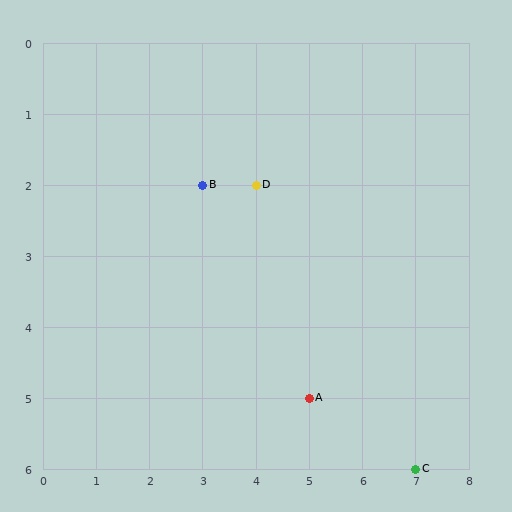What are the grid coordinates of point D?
Point D is at grid coordinates (4, 2).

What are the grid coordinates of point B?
Point B is at grid coordinates (3, 2).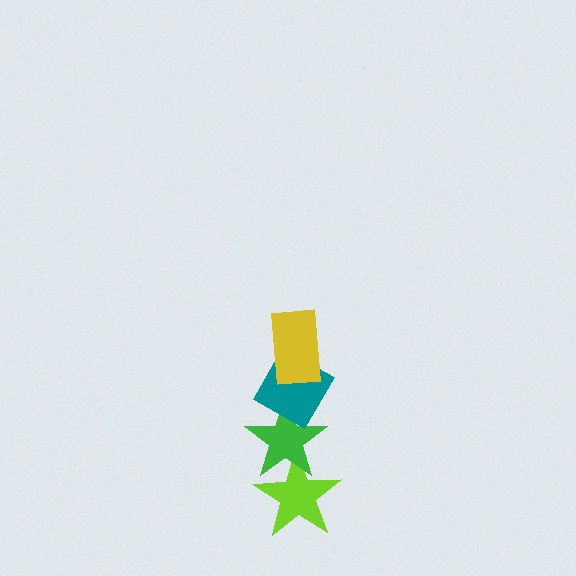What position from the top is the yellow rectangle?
The yellow rectangle is 1st from the top.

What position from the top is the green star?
The green star is 3rd from the top.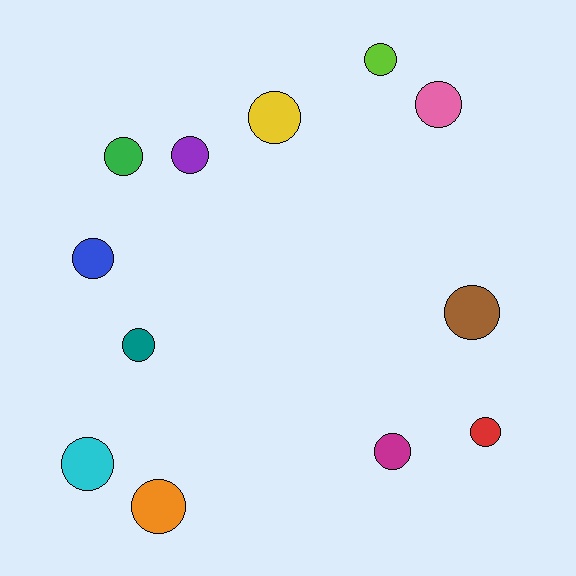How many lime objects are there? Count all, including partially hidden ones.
There is 1 lime object.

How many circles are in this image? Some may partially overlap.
There are 12 circles.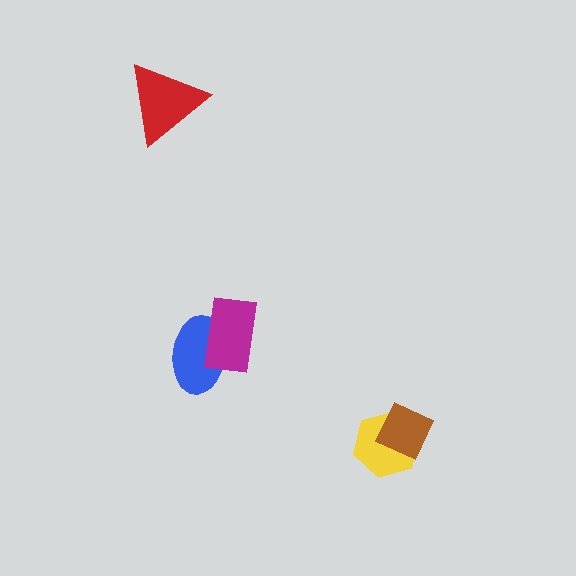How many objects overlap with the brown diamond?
1 object overlaps with the brown diamond.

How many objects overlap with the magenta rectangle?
1 object overlaps with the magenta rectangle.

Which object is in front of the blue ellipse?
The magenta rectangle is in front of the blue ellipse.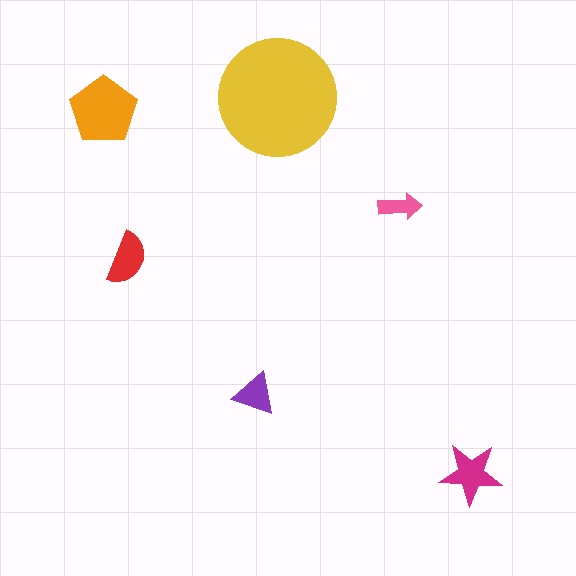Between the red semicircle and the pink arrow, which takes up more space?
The red semicircle.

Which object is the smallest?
The pink arrow.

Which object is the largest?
The yellow circle.